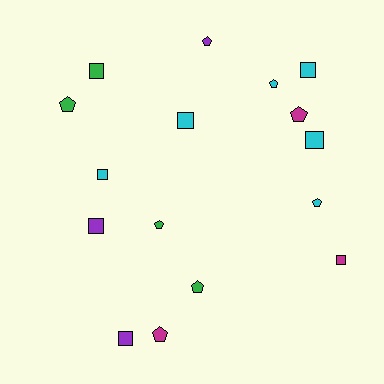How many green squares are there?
There is 1 green square.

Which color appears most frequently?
Cyan, with 6 objects.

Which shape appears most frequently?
Pentagon, with 8 objects.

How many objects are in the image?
There are 16 objects.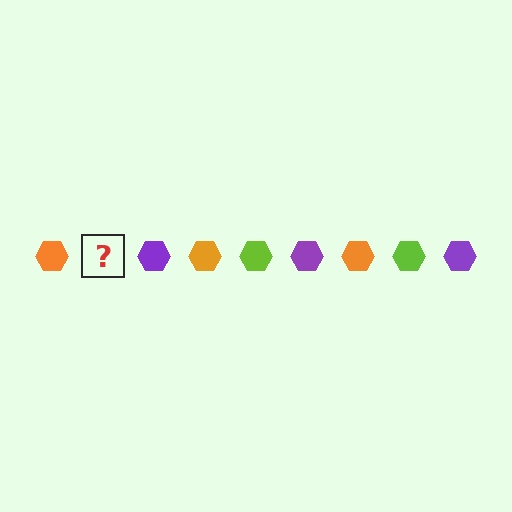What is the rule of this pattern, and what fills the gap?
The rule is that the pattern cycles through orange, lime, purple hexagons. The gap should be filled with a lime hexagon.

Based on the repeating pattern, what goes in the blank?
The blank should be a lime hexagon.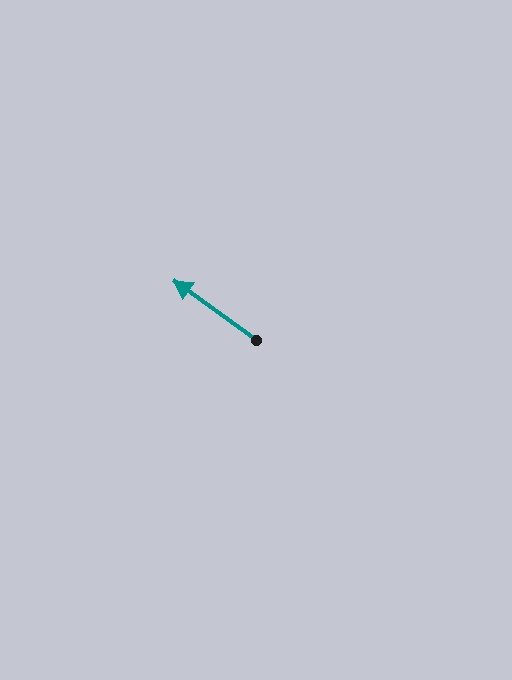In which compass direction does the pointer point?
Northwest.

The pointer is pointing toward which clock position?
Roughly 10 o'clock.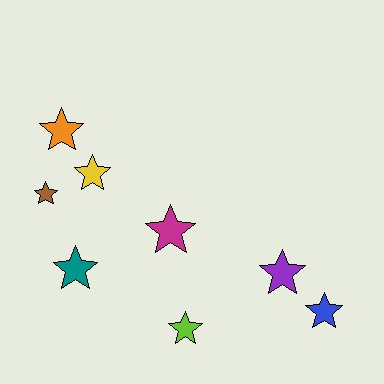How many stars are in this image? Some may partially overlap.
There are 8 stars.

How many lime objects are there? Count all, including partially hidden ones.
There is 1 lime object.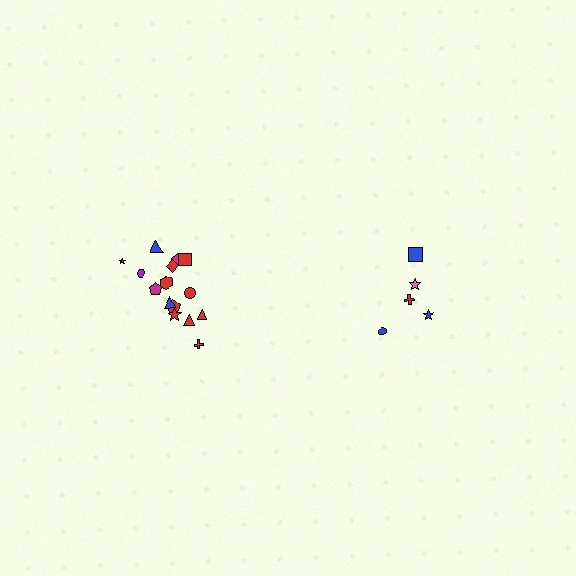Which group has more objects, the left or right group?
The left group.